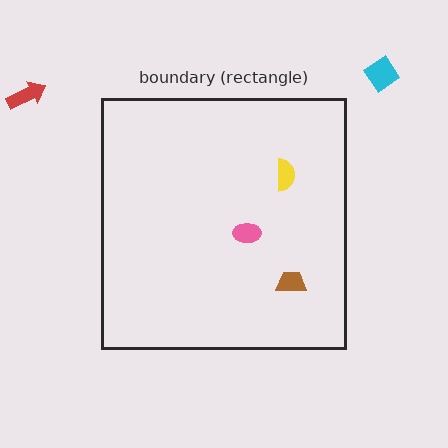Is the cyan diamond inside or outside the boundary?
Outside.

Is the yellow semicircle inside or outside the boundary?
Inside.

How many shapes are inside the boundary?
3 inside, 2 outside.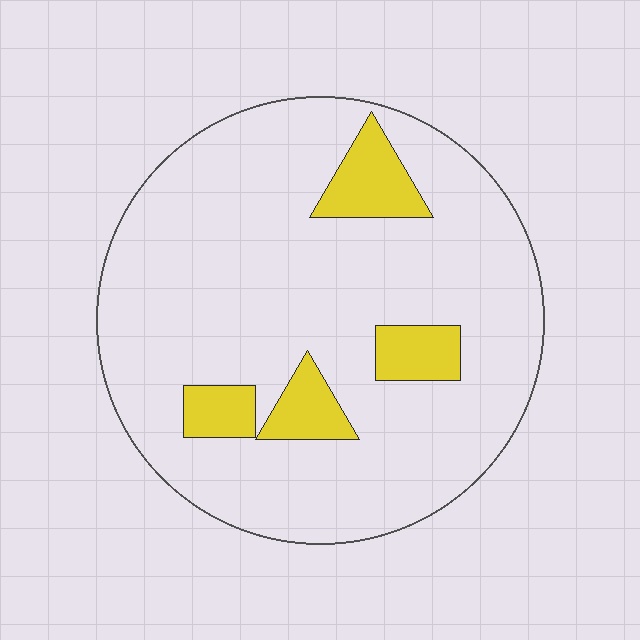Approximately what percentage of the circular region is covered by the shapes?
Approximately 15%.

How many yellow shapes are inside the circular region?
4.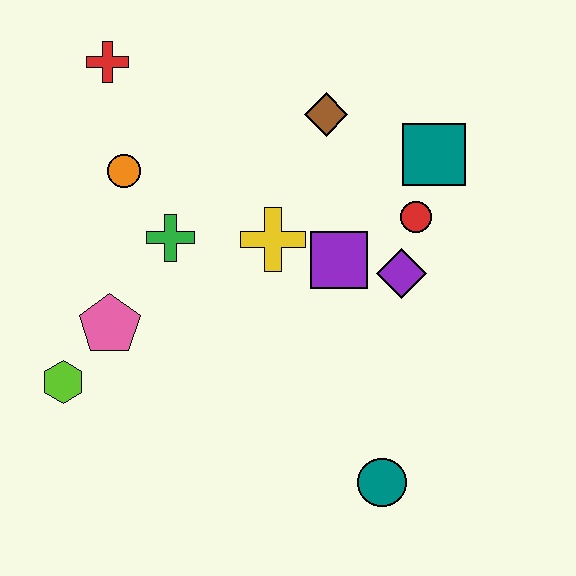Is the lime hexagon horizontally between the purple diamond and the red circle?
No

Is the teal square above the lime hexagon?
Yes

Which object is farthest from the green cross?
The teal circle is farthest from the green cross.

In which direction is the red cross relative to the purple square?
The red cross is to the left of the purple square.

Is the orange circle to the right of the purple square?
No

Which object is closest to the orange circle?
The green cross is closest to the orange circle.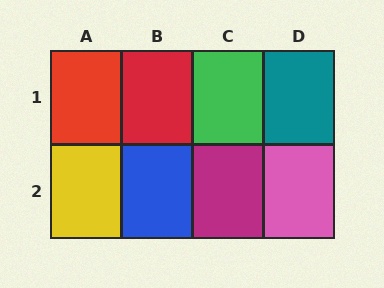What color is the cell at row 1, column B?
Red.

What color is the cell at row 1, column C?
Green.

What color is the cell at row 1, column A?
Red.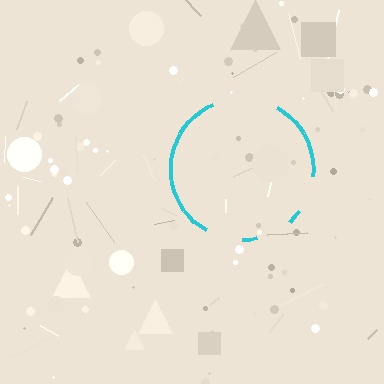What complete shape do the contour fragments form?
The contour fragments form a circle.